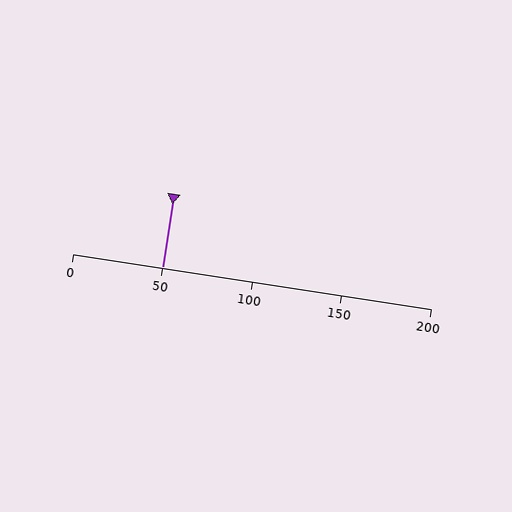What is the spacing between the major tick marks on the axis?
The major ticks are spaced 50 apart.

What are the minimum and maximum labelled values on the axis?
The axis runs from 0 to 200.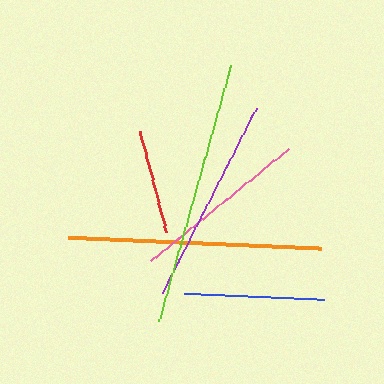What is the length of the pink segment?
The pink segment is approximately 178 pixels long.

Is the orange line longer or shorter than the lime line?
The lime line is longer than the orange line.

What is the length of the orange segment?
The orange segment is approximately 253 pixels long.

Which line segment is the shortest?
The red line is the shortest at approximately 105 pixels.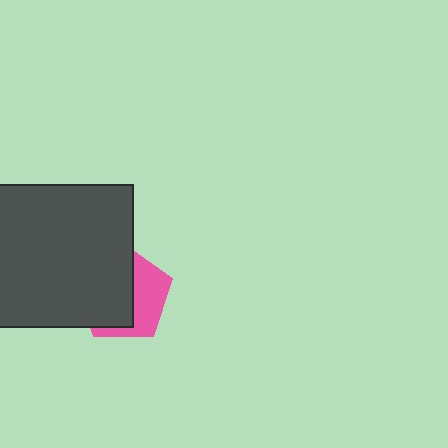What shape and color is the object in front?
The object in front is a dark gray square.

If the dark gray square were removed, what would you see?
You would see the complete pink pentagon.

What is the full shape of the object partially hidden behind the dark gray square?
The partially hidden object is a pink pentagon.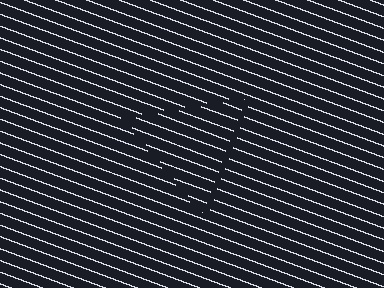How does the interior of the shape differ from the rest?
The interior of the shape contains the same grating, shifted by half a period — the contour is defined by the phase discontinuity where line-ends from the inner and outer gratings abut.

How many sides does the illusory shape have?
3 sides — the line-ends trace a triangle.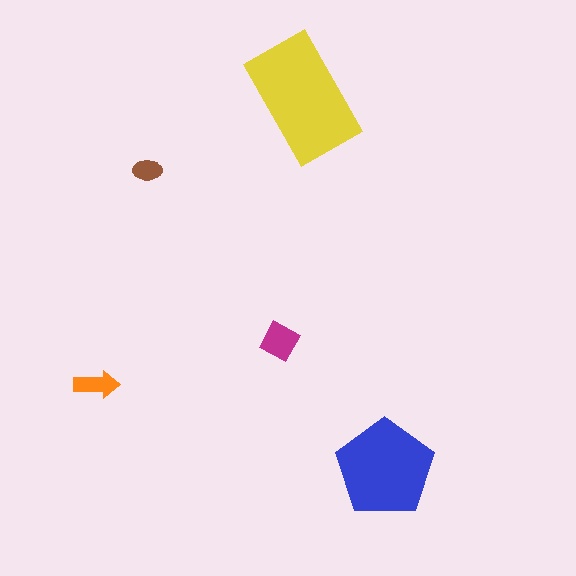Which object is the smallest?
The brown ellipse.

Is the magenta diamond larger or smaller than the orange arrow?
Larger.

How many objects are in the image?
There are 5 objects in the image.